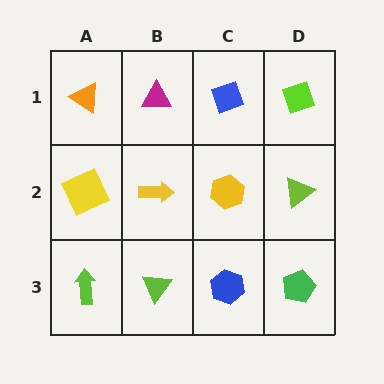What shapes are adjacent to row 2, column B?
A magenta triangle (row 1, column B), a lime triangle (row 3, column B), a yellow square (row 2, column A), a yellow hexagon (row 2, column C).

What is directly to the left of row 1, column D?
A blue diamond.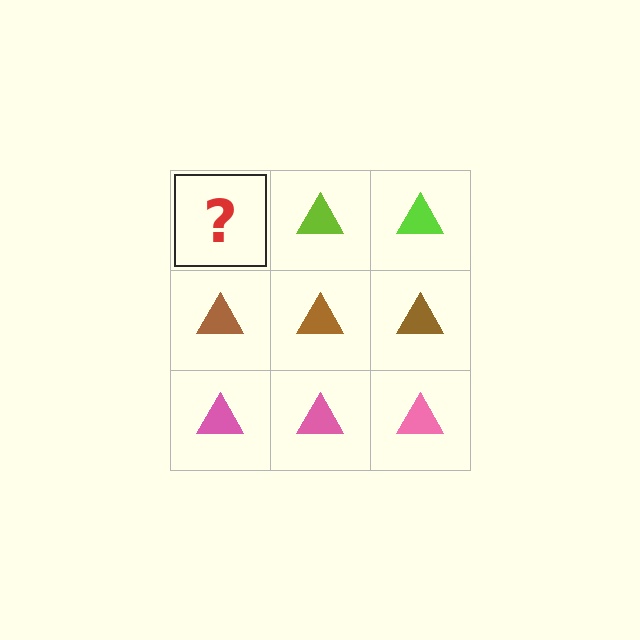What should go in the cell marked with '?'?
The missing cell should contain a lime triangle.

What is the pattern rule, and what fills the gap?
The rule is that each row has a consistent color. The gap should be filled with a lime triangle.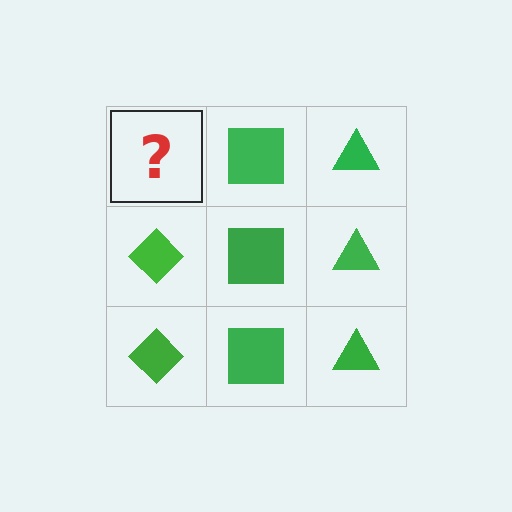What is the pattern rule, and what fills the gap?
The rule is that each column has a consistent shape. The gap should be filled with a green diamond.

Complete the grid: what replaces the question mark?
The question mark should be replaced with a green diamond.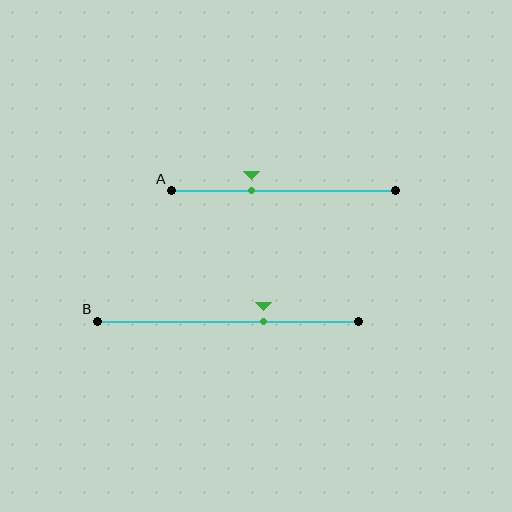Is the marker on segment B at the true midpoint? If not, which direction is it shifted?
No, the marker on segment B is shifted to the right by about 13% of the segment length.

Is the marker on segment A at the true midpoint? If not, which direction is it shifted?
No, the marker on segment A is shifted to the left by about 14% of the segment length.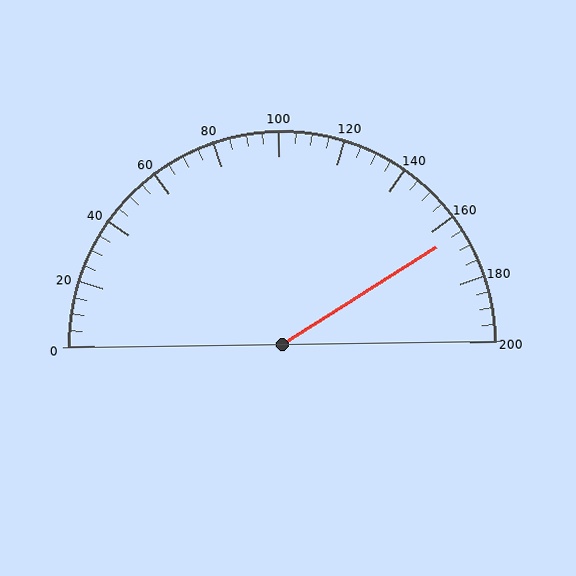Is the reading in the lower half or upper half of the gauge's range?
The reading is in the upper half of the range (0 to 200).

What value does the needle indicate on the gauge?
The needle indicates approximately 165.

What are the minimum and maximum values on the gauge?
The gauge ranges from 0 to 200.